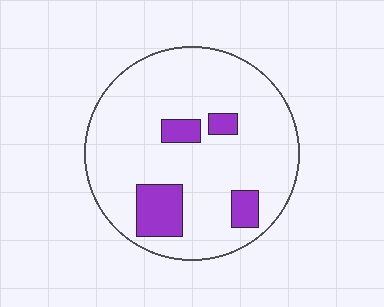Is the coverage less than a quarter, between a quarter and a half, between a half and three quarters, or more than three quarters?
Less than a quarter.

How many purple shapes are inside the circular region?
4.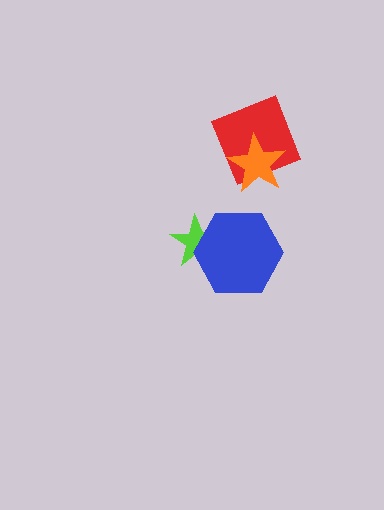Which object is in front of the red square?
The orange star is in front of the red square.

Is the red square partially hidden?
Yes, it is partially covered by another shape.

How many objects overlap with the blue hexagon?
1 object overlaps with the blue hexagon.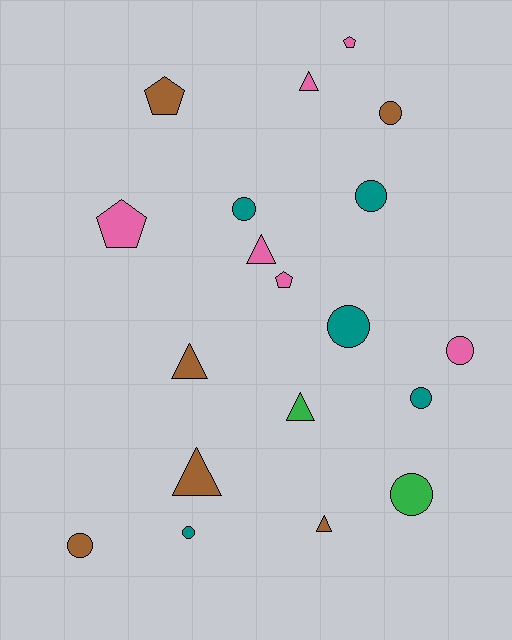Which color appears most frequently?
Brown, with 6 objects.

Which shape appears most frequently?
Circle, with 9 objects.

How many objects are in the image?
There are 19 objects.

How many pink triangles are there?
There are 2 pink triangles.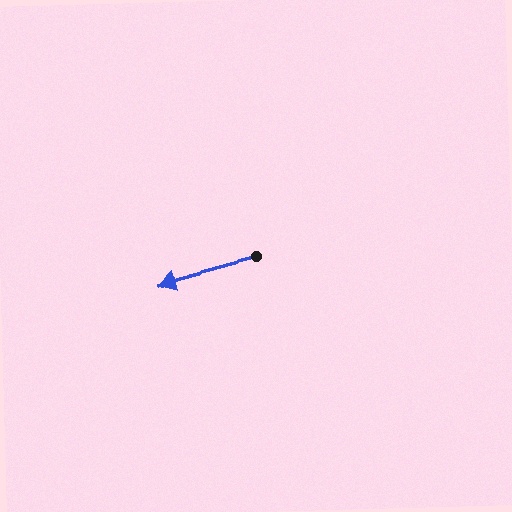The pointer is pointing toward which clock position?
Roughly 8 o'clock.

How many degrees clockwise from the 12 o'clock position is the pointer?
Approximately 255 degrees.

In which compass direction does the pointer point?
West.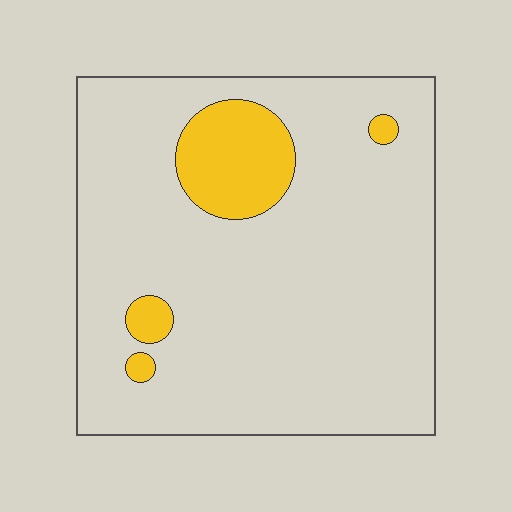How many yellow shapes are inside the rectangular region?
4.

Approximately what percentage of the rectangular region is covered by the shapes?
Approximately 10%.